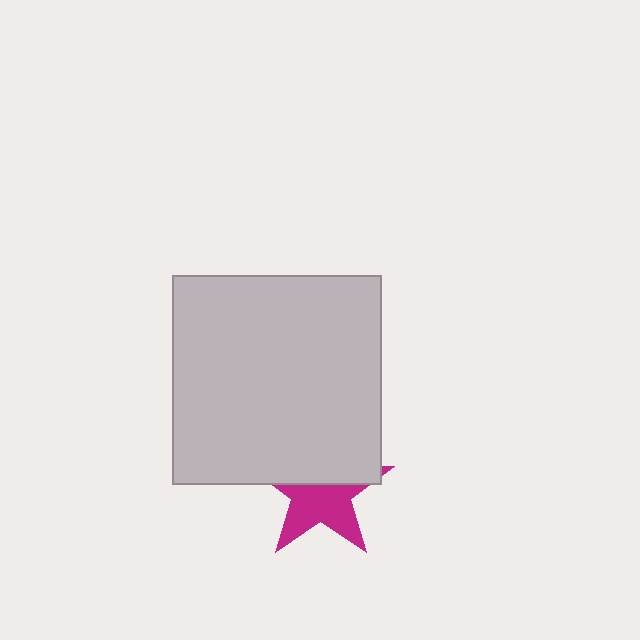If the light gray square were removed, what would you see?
You would see the complete magenta star.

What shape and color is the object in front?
The object in front is a light gray square.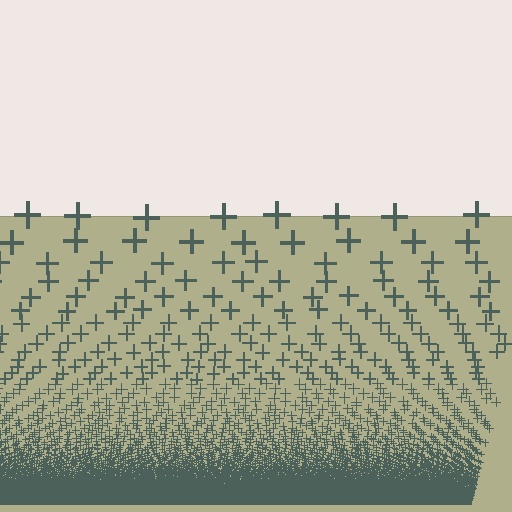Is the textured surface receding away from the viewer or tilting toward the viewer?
The surface appears to tilt toward the viewer. Texture elements get larger and sparser toward the top.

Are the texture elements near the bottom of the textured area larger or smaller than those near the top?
Smaller. The gradient is inverted — elements near the bottom are smaller and denser.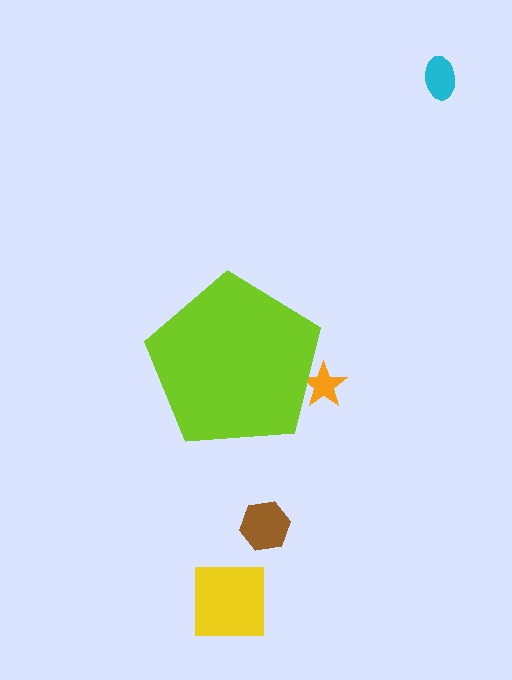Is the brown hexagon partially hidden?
No, the brown hexagon is fully visible.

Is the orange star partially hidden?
Yes, the orange star is partially hidden behind the lime pentagon.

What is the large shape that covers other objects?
A lime pentagon.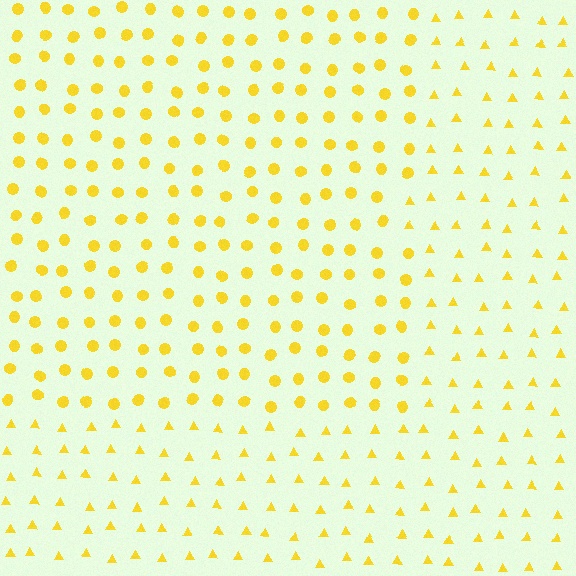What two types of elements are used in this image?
The image uses circles inside the rectangle region and triangles outside it.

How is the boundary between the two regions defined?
The boundary is defined by a change in element shape: circles inside vs. triangles outside. All elements share the same color and spacing.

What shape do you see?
I see a rectangle.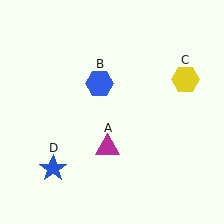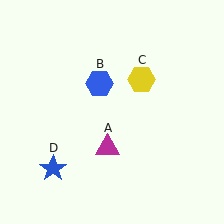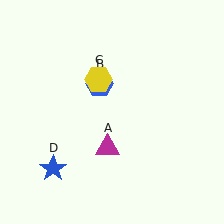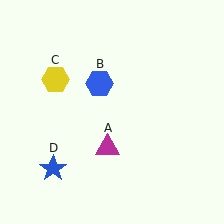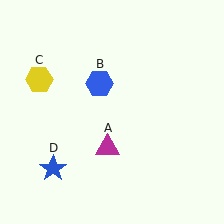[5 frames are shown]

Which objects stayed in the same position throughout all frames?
Magenta triangle (object A) and blue hexagon (object B) and blue star (object D) remained stationary.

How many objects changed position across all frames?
1 object changed position: yellow hexagon (object C).